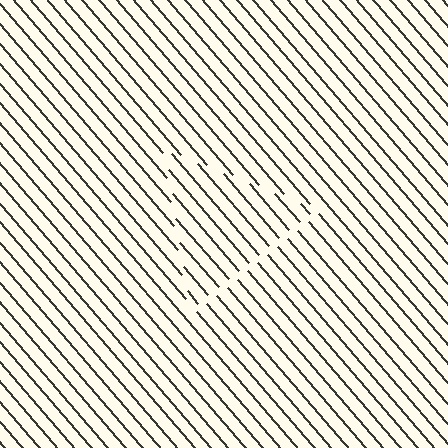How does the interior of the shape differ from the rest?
The interior of the shape contains the same grating, shifted by half a period — the contour is defined by the phase discontinuity where line-ends from the inner and outer gratings abut.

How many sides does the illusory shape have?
3 sides — the line-ends trace a triangle.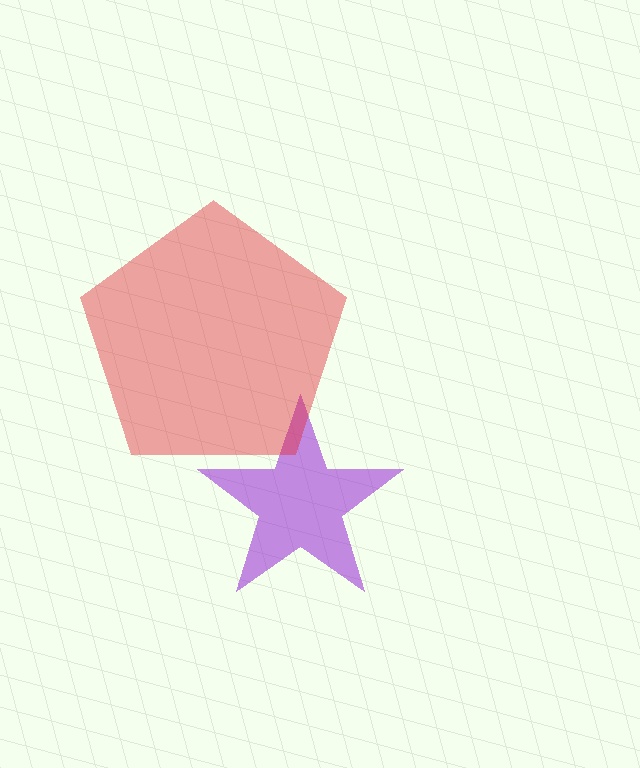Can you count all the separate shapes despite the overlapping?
Yes, there are 2 separate shapes.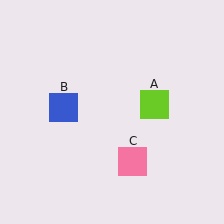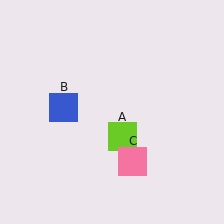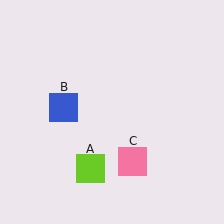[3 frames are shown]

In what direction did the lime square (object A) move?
The lime square (object A) moved down and to the left.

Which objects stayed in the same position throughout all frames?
Blue square (object B) and pink square (object C) remained stationary.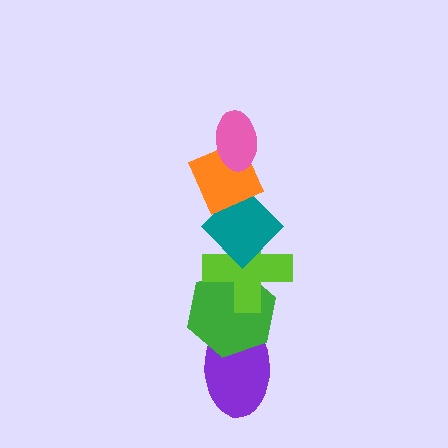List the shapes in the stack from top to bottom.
From top to bottom: the pink ellipse, the orange diamond, the teal diamond, the lime cross, the green hexagon, the purple ellipse.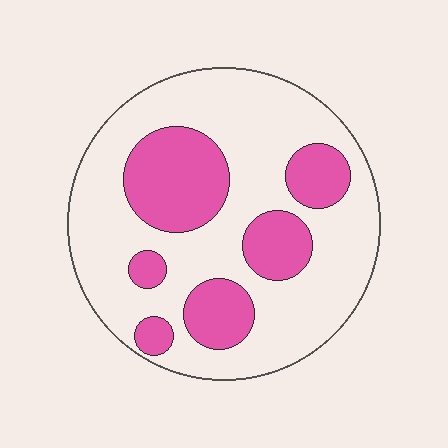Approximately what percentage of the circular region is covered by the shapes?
Approximately 30%.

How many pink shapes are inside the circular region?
6.